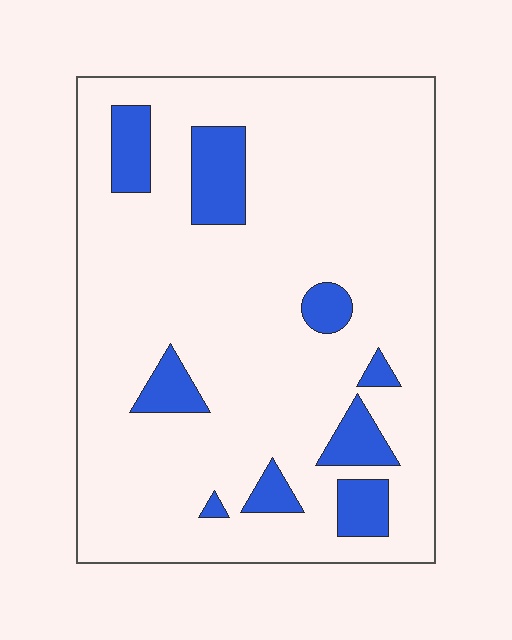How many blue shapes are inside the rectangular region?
9.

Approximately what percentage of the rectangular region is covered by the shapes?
Approximately 15%.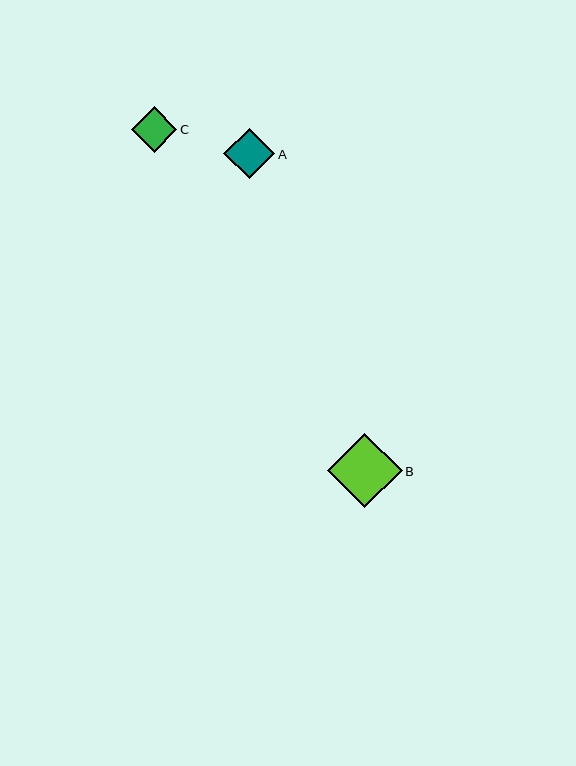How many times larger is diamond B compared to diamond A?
Diamond B is approximately 1.5 times the size of diamond A.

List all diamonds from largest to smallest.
From largest to smallest: B, A, C.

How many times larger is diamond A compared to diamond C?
Diamond A is approximately 1.1 times the size of diamond C.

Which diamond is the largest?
Diamond B is the largest with a size of approximately 74 pixels.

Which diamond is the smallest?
Diamond C is the smallest with a size of approximately 46 pixels.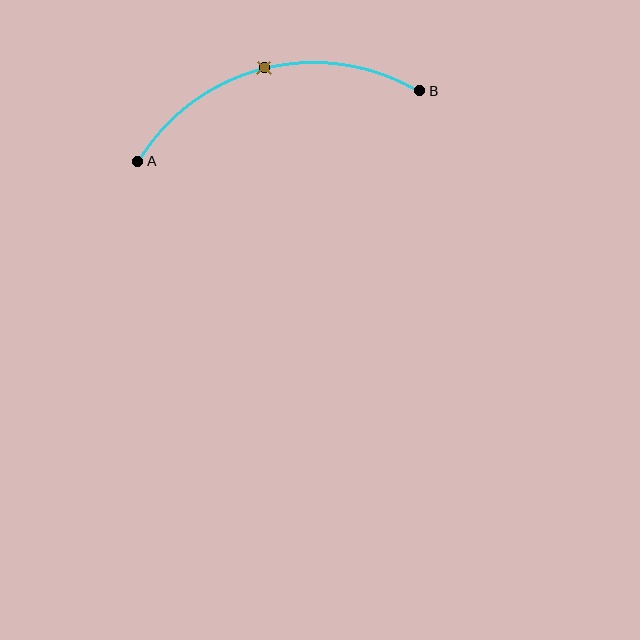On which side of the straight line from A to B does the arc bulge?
The arc bulges above the straight line connecting A and B.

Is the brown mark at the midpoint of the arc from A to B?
Yes. The brown mark lies on the arc at equal arc-length from both A and B — it is the arc midpoint.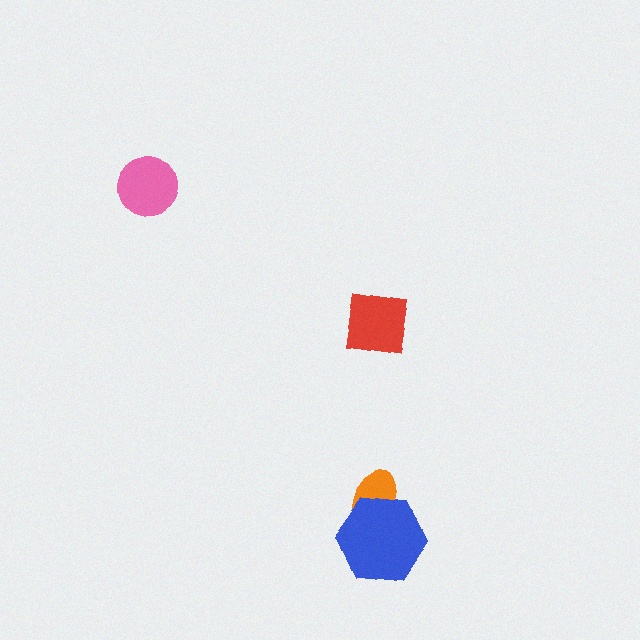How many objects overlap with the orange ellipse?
1 object overlaps with the orange ellipse.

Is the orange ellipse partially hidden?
Yes, it is partially covered by another shape.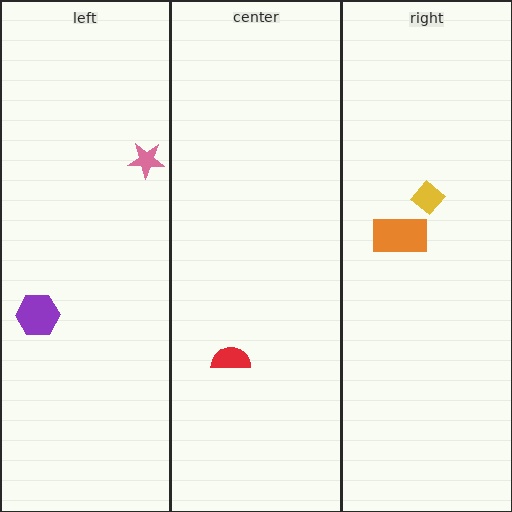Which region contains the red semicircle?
The center region.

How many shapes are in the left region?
2.